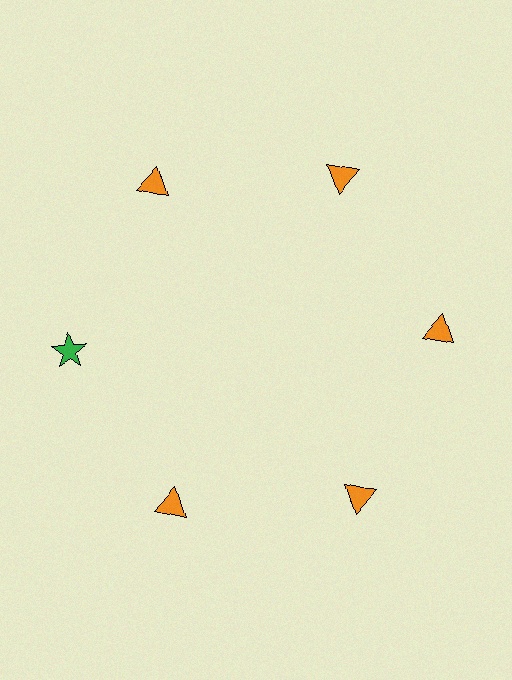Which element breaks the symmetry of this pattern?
The green star at roughly the 9 o'clock position breaks the symmetry. All other shapes are orange triangles.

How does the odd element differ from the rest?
It differs in both color (green instead of orange) and shape (star instead of triangle).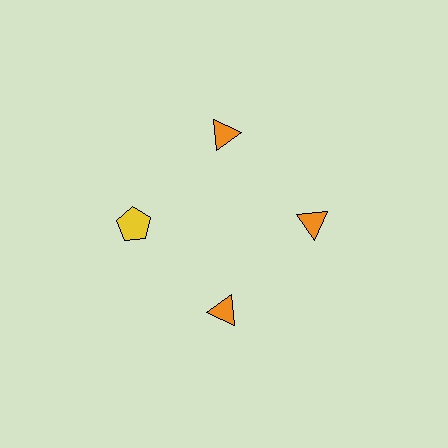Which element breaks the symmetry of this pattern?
The yellow pentagon at roughly the 9 o'clock position breaks the symmetry. All other shapes are orange triangles.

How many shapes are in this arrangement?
There are 4 shapes arranged in a ring pattern.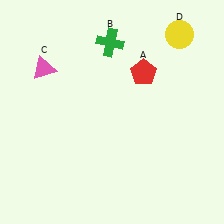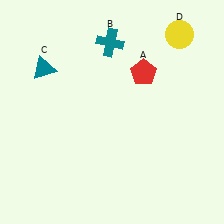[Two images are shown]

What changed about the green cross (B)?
In Image 1, B is green. In Image 2, it changed to teal.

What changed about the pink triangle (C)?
In Image 1, C is pink. In Image 2, it changed to teal.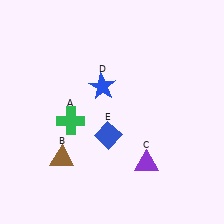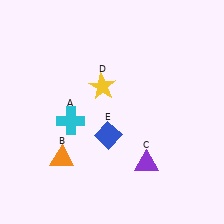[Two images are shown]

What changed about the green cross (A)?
In Image 1, A is green. In Image 2, it changed to cyan.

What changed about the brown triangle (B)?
In Image 1, B is brown. In Image 2, it changed to orange.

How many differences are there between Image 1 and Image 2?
There are 3 differences between the two images.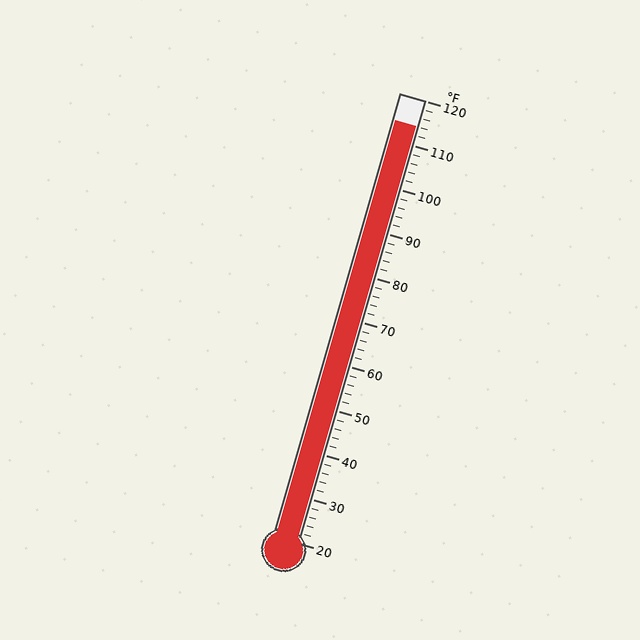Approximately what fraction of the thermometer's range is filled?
The thermometer is filled to approximately 95% of its range.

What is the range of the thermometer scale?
The thermometer scale ranges from 20°F to 120°F.